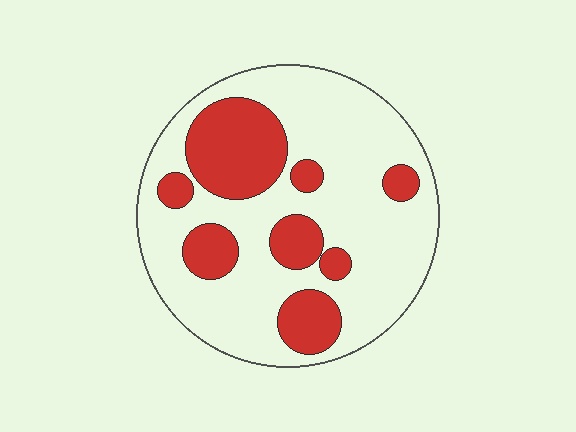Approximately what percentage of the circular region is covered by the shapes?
Approximately 30%.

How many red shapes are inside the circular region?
8.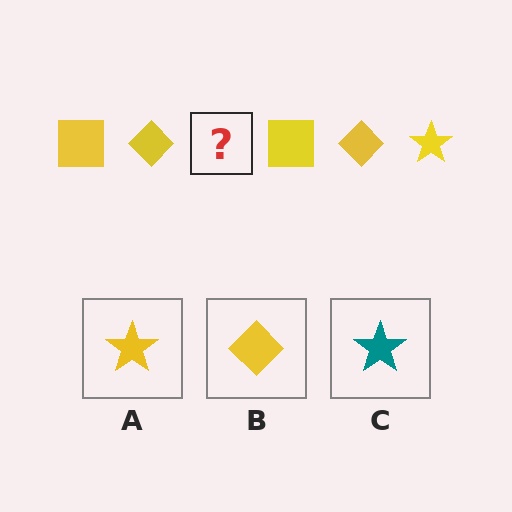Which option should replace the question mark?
Option A.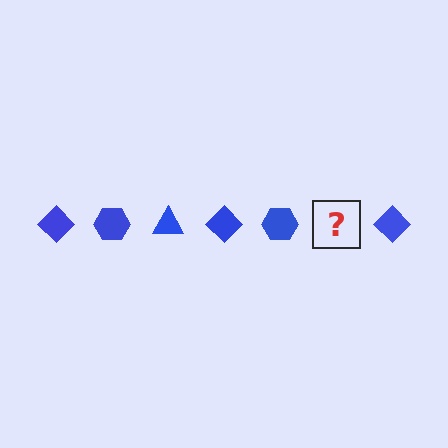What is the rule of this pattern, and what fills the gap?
The rule is that the pattern cycles through diamond, hexagon, triangle shapes in blue. The gap should be filled with a blue triangle.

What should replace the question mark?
The question mark should be replaced with a blue triangle.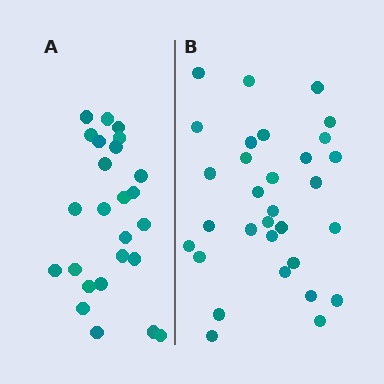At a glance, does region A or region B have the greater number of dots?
Region B (the right region) has more dots.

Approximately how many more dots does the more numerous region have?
Region B has about 6 more dots than region A.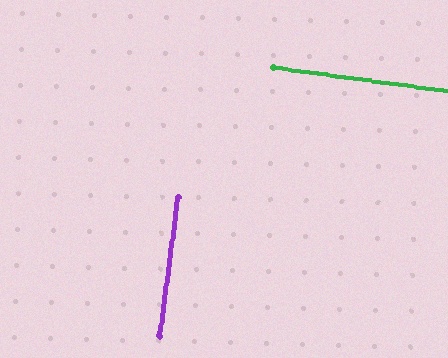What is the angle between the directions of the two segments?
Approximately 90 degrees.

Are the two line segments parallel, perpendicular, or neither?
Perpendicular — they meet at approximately 90°.